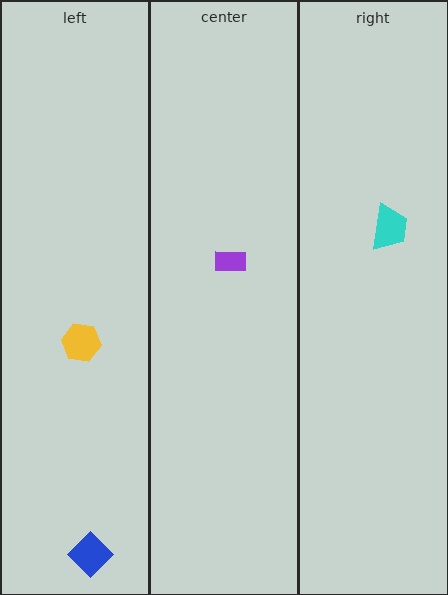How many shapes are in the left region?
2.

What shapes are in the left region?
The yellow hexagon, the blue diamond.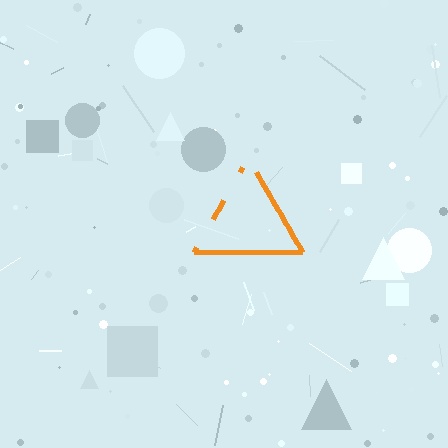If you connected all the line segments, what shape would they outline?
They would outline a triangle.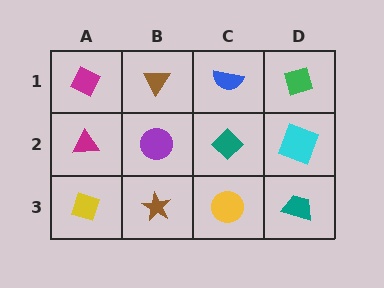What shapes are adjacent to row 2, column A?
A magenta diamond (row 1, column A), a yellow diamond (row 3, column A), a purple circle (row 2, column B).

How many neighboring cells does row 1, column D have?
2.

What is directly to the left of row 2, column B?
A magenta triangle.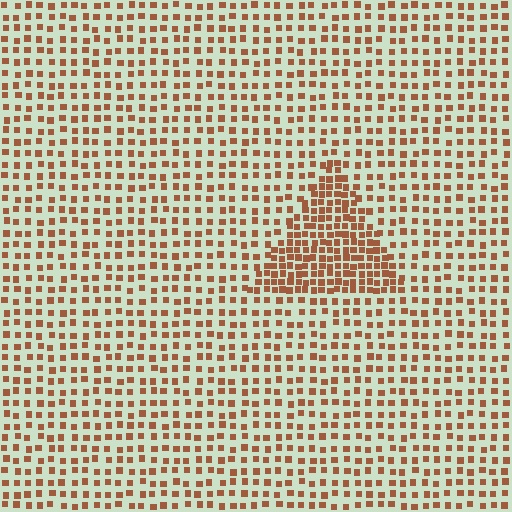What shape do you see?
I see a triangle.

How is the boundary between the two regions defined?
The boundary is defined by a change in element density (approximately 2.0x ratio). All elements are the same color, size, and shape.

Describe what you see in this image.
The image contains small brown elements arranged at two different densities. A triangle-shaped region is visible where the elements are more densely packed than the surrounding area.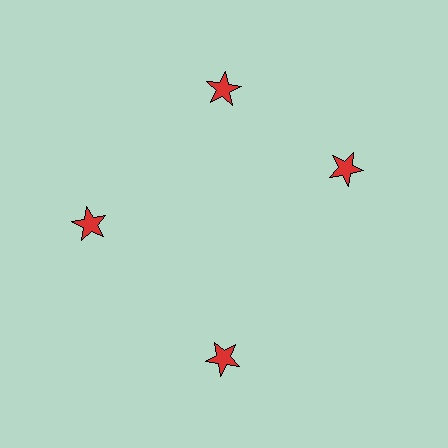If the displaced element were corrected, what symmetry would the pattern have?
It would have 4-fold rotational symmetry — the pattern would map onto itself every 90 degrees.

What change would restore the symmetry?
The symmetry would be restored by rotating it back into even spacing with its neighbors so that all 4 stars sit at equal angles and equal distance from the center.